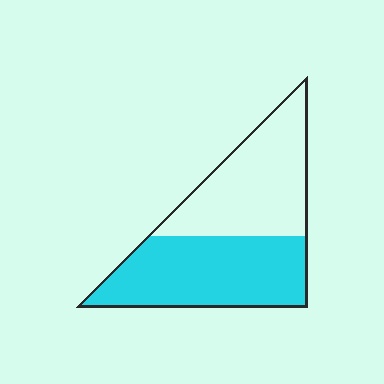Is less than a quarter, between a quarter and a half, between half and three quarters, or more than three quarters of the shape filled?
Between half and three quarters.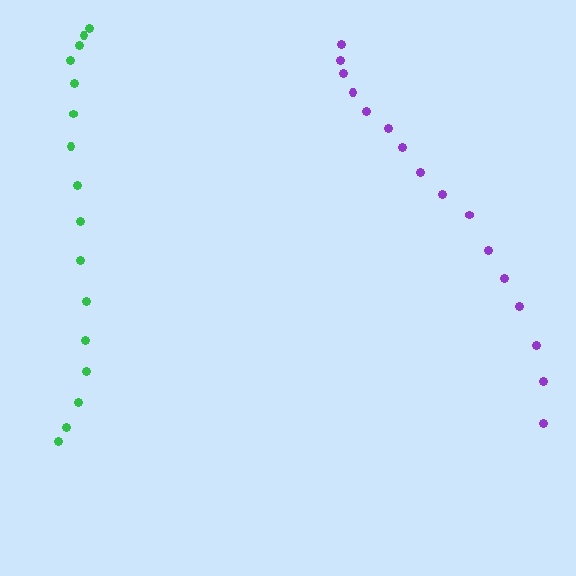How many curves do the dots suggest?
There are 2 distinct paths.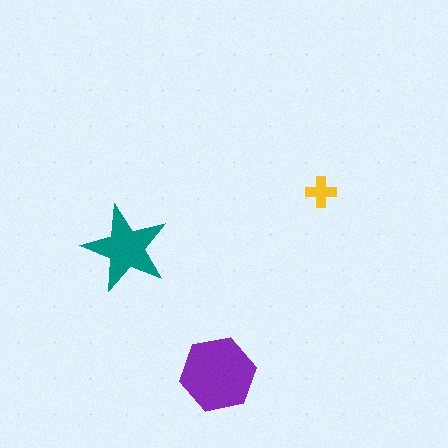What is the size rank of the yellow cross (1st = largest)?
3rd.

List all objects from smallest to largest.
The yellow cross, the teal star, the purple hexagon.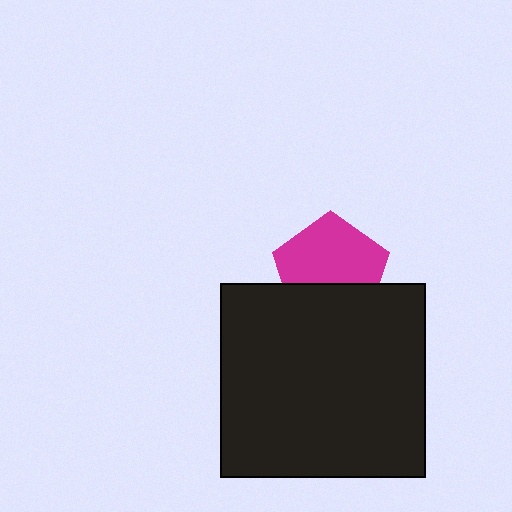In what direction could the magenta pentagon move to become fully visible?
The magenta pentagon could move up. That would shift it out from behind the black rectangle entirely.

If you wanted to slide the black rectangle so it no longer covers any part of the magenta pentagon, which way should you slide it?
Slide it down — that is the most direct way to separate the two shapes.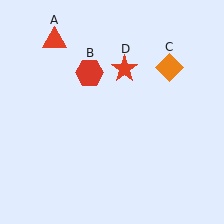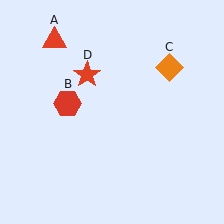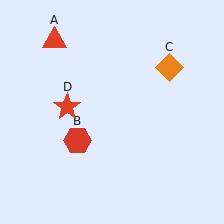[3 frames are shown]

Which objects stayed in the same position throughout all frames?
Red triangle (object A) and orange diamond (object C) remained stationary.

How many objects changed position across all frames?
2 objects changed position: red hexagon (object B), red star (object D).